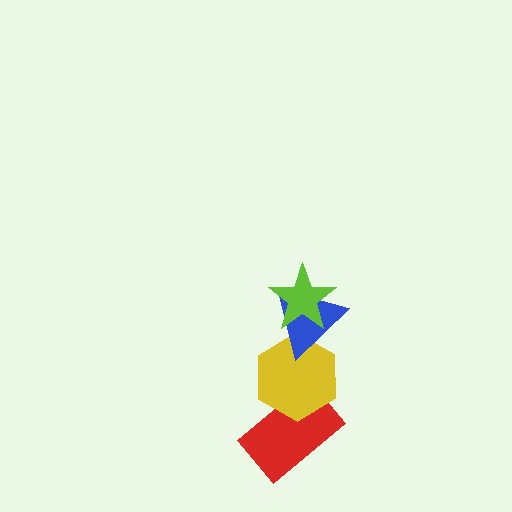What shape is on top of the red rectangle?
The yellow hexagon is on top of the red rectangle.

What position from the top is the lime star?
The lime star is 1st from the top.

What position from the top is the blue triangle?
The blue triangle is 2nd from the top.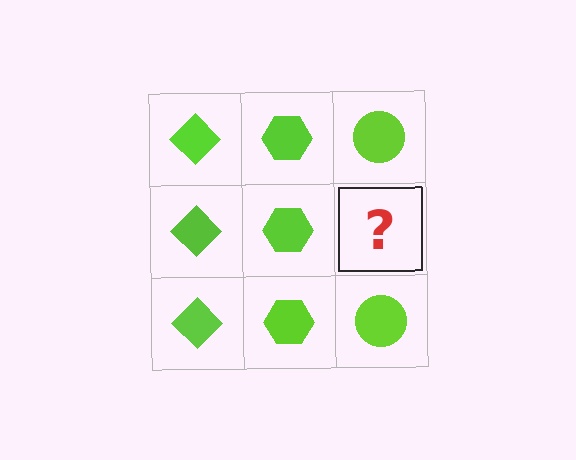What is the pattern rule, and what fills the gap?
The rule is that each column has a consistent shape. The gap should be filled with a lime circle.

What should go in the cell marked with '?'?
The missing cell should contain a lime circle.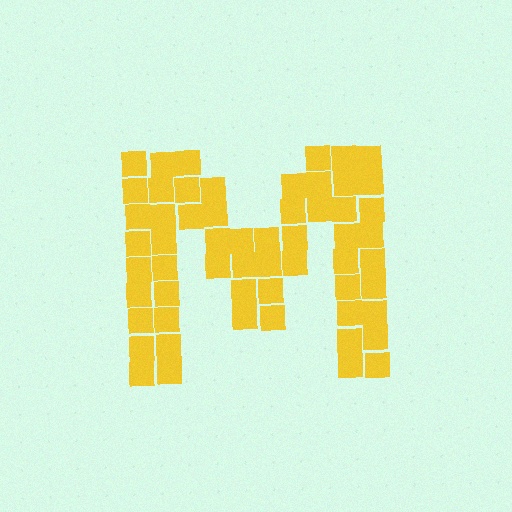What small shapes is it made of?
It is made of small squares.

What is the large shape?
The large shape is the letter M.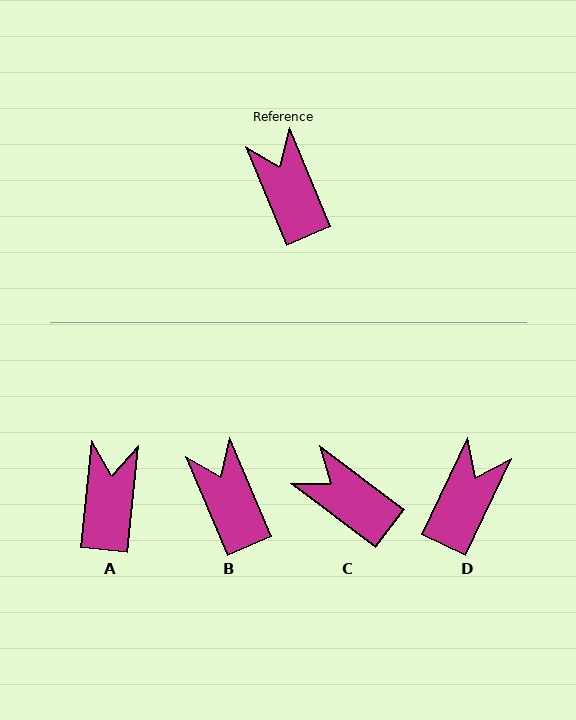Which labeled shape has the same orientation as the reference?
B.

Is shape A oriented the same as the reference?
No, it is off by about 29 degrees.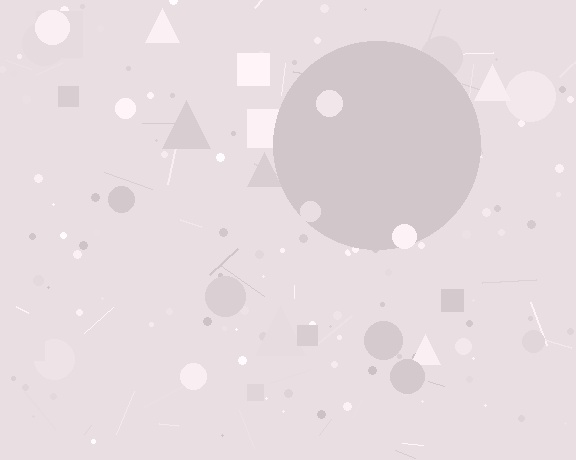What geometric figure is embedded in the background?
A circle is embedded in the background.